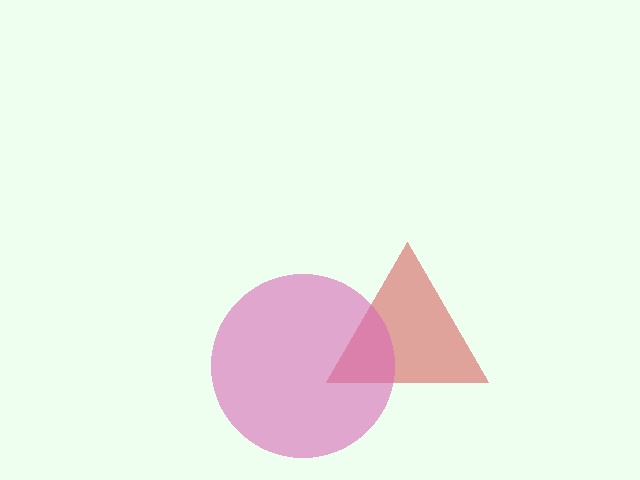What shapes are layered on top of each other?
The layered shapes are: a red triangle, a pink circle.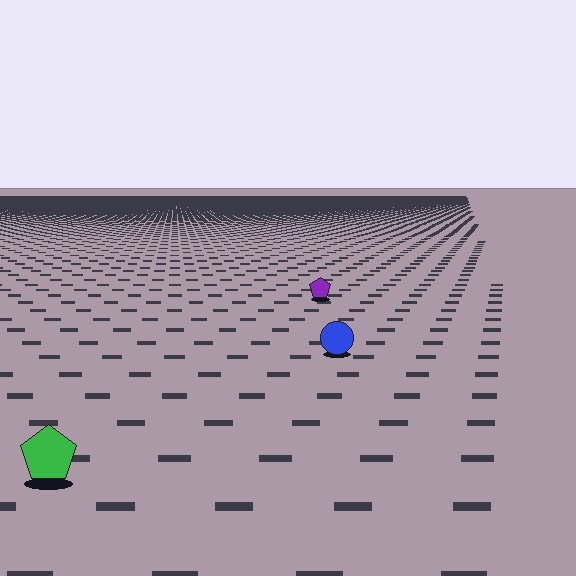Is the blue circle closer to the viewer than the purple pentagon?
Yes. The blue circle is closer — you can tell from the texture gradient: the ground texture is coarser near it.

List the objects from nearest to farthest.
From nearest to farthest: the green pentagon, the blue circle, the purple pentagon.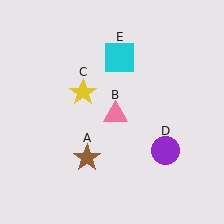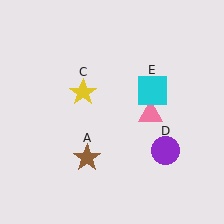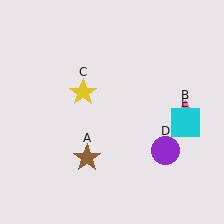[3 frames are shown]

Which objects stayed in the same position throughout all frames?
Brown star (object A) and yellow star (object C) and purple circle (object D) remained stationary.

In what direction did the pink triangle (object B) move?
The pink triangle (object B) moved right.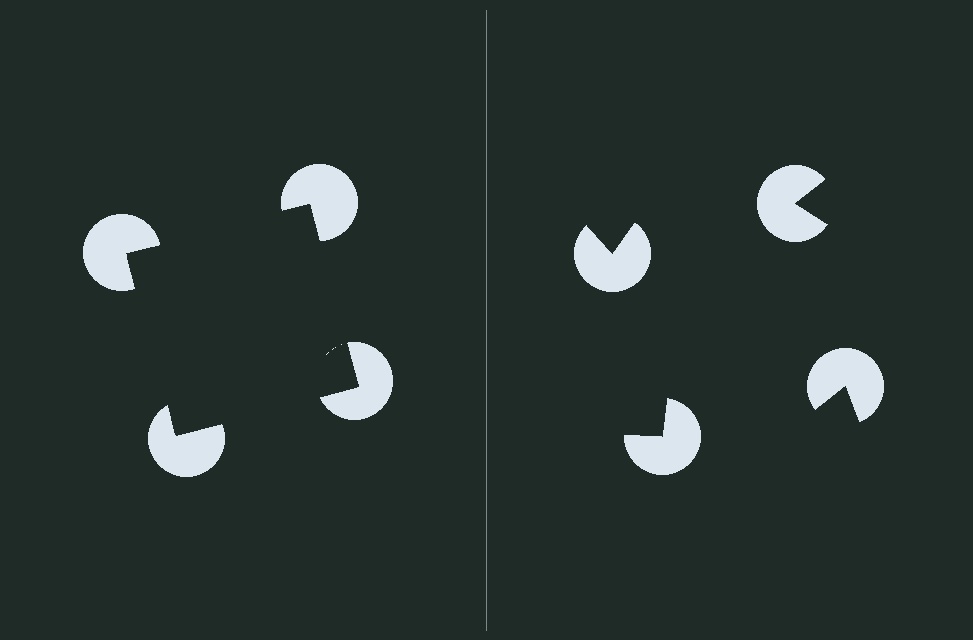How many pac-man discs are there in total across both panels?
8 — 4 on each side.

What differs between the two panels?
The pac-man discs are positioned identically on both sides; only the wedge orientations differ. On the left they align to a square; on the right they are misaligned.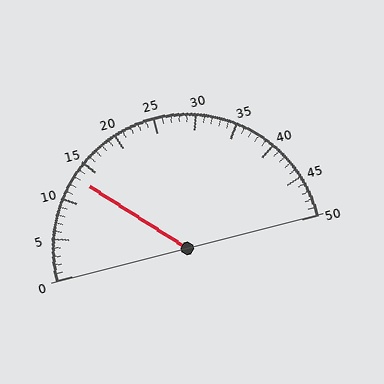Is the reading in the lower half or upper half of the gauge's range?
The reading is in the lower half of the range (0 to 50).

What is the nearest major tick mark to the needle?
The nearest major tick mark is 15.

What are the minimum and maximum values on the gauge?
The gauge ranges from 0 to 50.